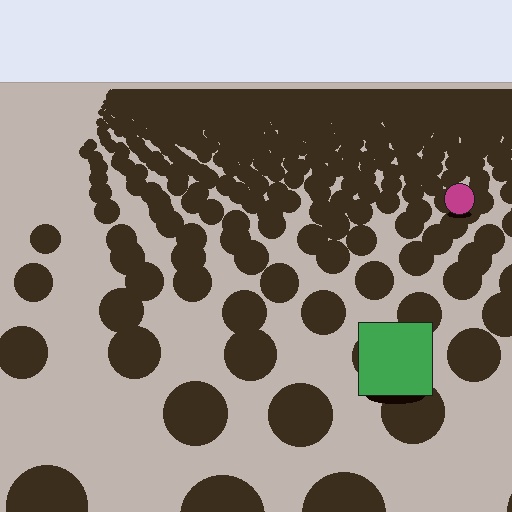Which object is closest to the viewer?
The green square is closest. The texture marks near it are larger and more spread out.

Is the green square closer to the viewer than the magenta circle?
Yes. The green square is closer — you can tell from the texture gradient: the ground texture is coarser near it.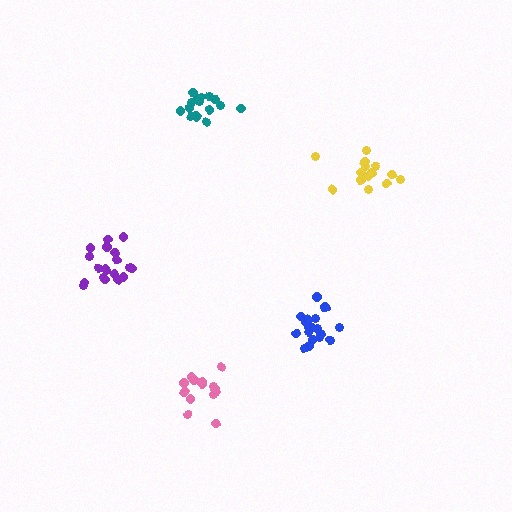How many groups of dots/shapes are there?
There are 5 groups.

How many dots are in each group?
Group 1: 15 dots, Group 2: 20 dots, Group 3: 16 dots, Group 4: 15 dots, Group 5: 19 dots (85 total).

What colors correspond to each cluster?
The clusters are colored: pink, blue, teal, yellow, purple.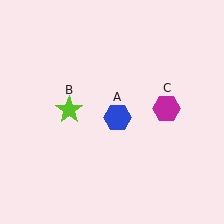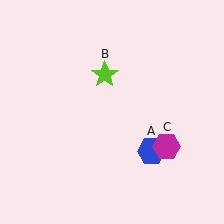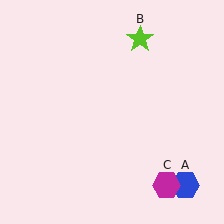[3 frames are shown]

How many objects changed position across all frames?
3 objects changed position: blue hexagon (object A), lime star (object B), magenta hexagon (object C).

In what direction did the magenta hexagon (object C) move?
The magenta hexagon (object C) moved down.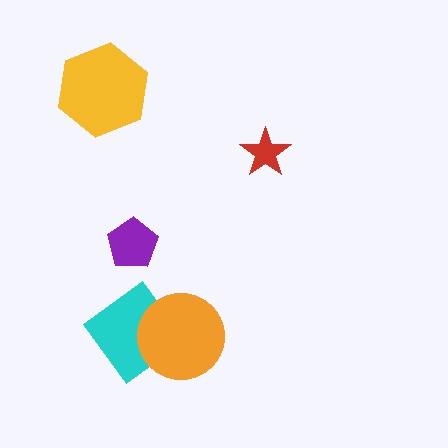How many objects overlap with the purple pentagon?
0 objects overlap with the purple pentagon.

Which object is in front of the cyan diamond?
The orange circle is in front of the cyan diamond.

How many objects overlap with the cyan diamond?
1 object overlaps with the cyan diamond.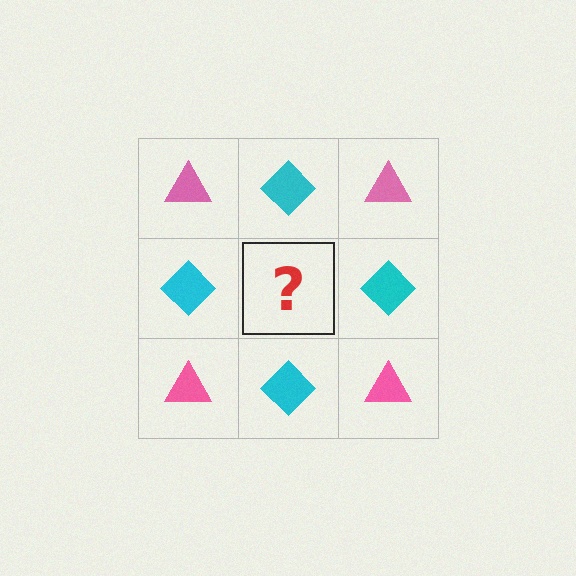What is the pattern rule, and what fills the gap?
The rule is that it alternates pink triangle and cyan diamond in a checkerboard pattern. The gap should be filled with a pink triangle.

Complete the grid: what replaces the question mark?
The question mark should be replaced with a pink triangle.